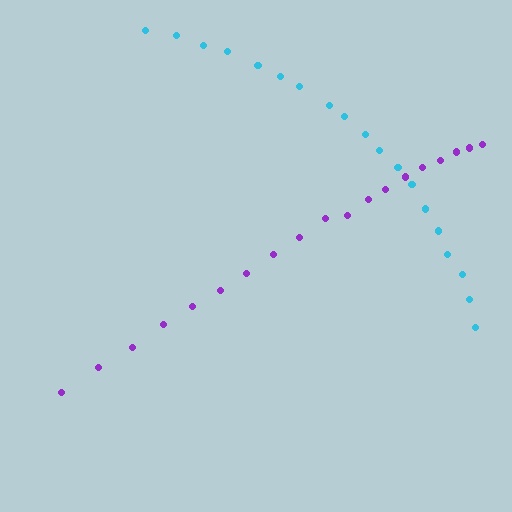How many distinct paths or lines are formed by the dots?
There are 2 distinct paths.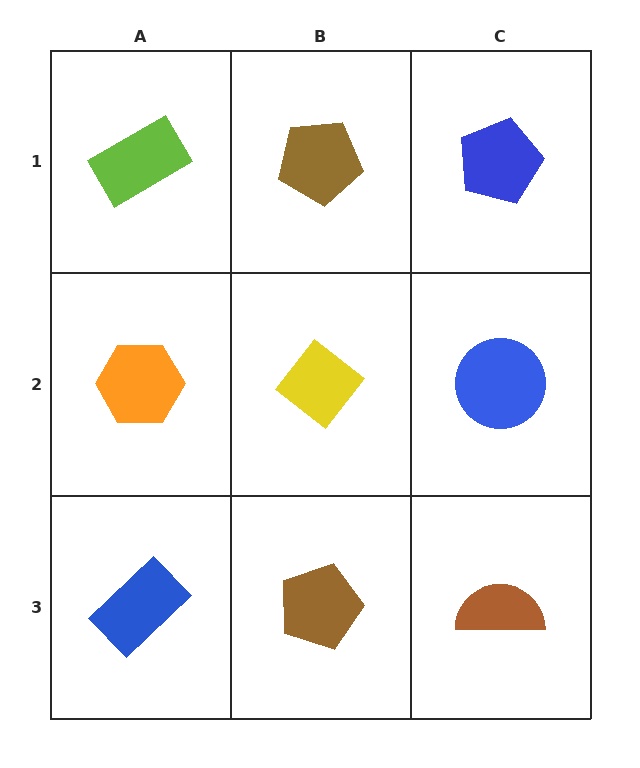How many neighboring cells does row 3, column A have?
2.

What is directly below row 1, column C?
A blue circle.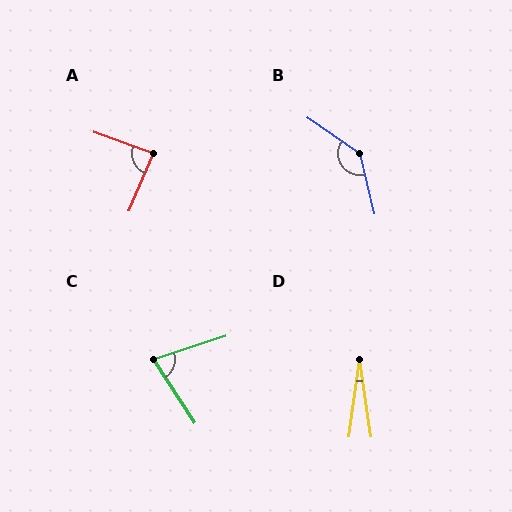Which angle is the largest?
B, at approximately 139 degrees.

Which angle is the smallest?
D, at approximately 16 degrees.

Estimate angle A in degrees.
Approximately 87 degrees.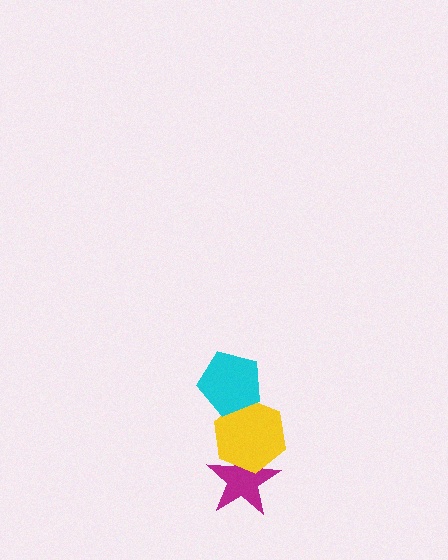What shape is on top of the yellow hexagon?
The cyan pentagon is on top of the yellow hexagon.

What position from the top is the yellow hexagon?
The yellow hexagon is 2nd from the top.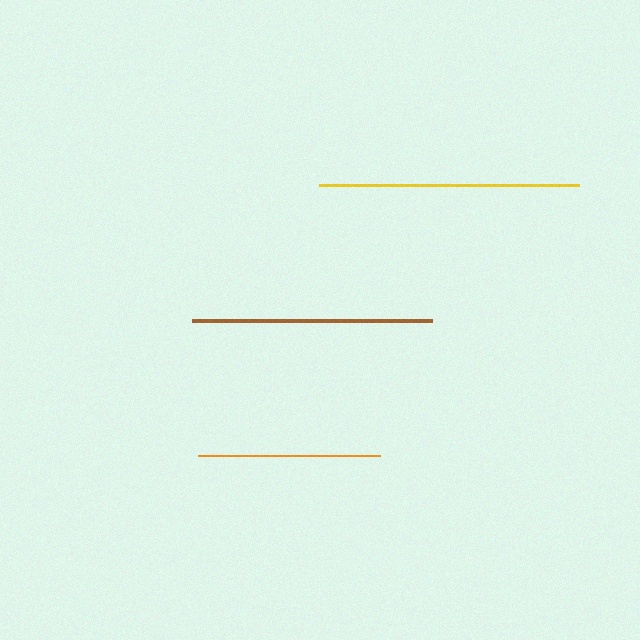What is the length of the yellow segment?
The yellow segment is approximately 260 pixels long.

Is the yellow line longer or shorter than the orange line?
The yellow line is longer than the orange line.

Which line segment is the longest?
The yellow line is the longest at approximately 260 pixels.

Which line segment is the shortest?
The orange line is the shortest at approximately 182 pixels.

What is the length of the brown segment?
The brown segment is approximately 240 pixels long.